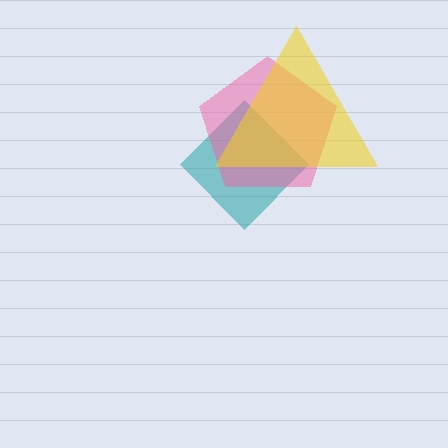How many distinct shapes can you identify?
There are 3 distinct shapes: a teal diamond, a pink pentagon, a yellow triangle.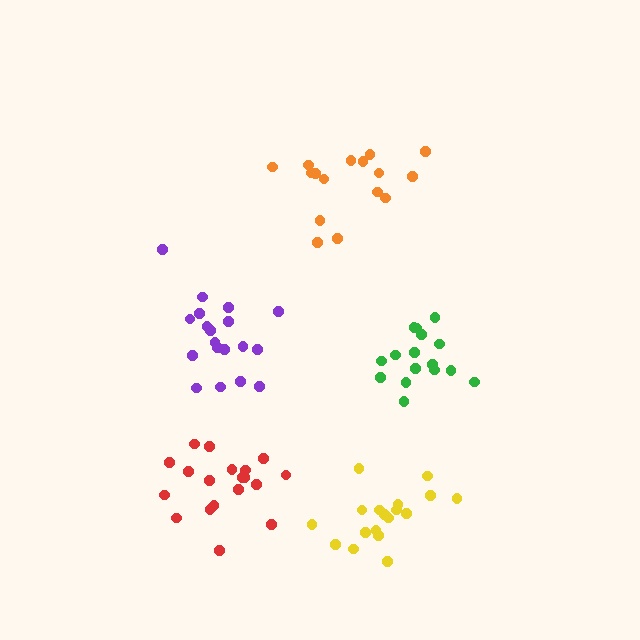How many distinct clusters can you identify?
There are 5 distinct clusters.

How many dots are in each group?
Group 1: 19 dots, Group 2: 16 dots, Group 3: 16 dots, Group 4: 19 dots, Group 5: 19 dots (89 total).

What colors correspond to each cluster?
The clusters are colored: red, orange, green, purple, yellow.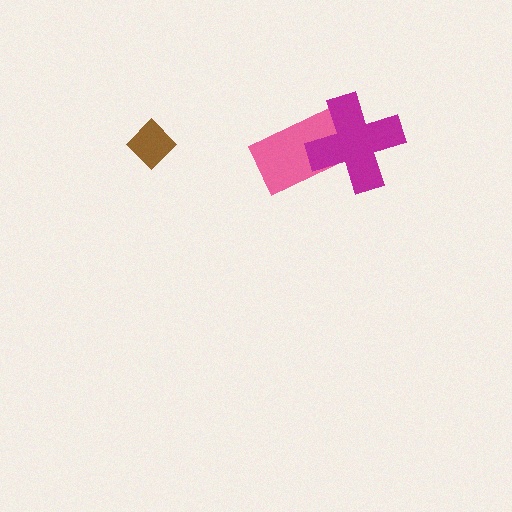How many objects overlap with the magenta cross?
1 object overlaps with the magenta cross.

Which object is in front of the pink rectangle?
The magenta cross is in front of the pink rectangle.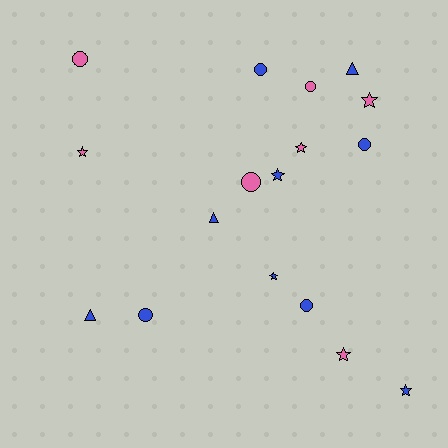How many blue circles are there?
There are 4 blue circles.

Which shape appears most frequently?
Circle, with 7 objects.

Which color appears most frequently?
Blue, with 10 objects.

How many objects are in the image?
There are 17 objects.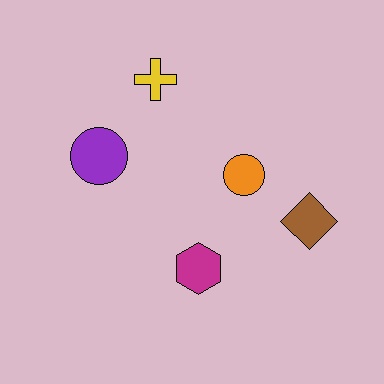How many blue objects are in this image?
There are no blue objects.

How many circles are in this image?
There are 2 circles.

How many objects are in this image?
There are 5 objects.